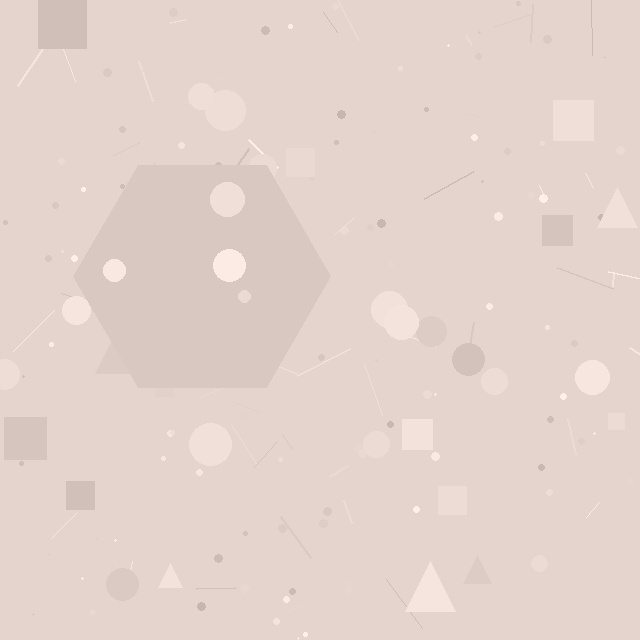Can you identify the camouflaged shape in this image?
The camouflaged shape is a hexagon.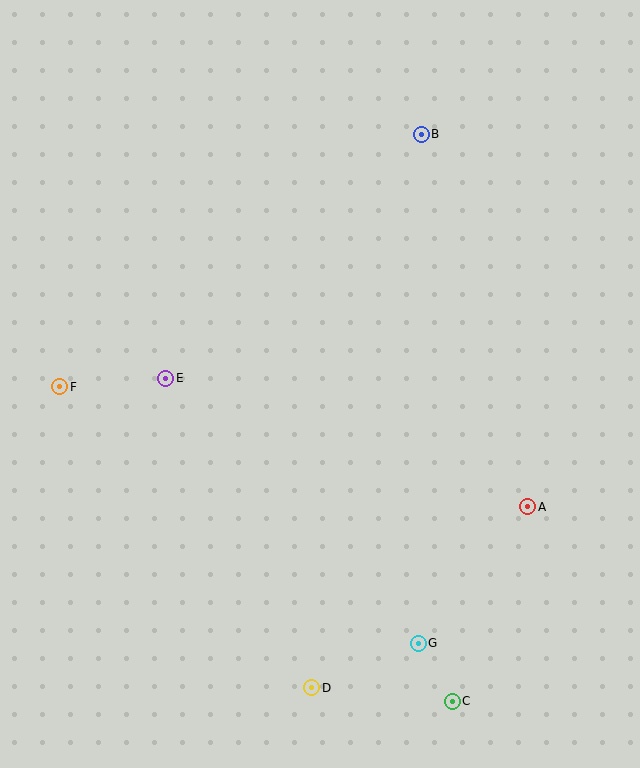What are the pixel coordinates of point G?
Point G is at (418, 643).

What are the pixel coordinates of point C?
Point C is at (452, 701).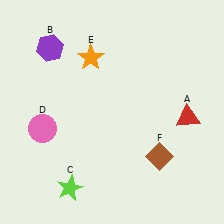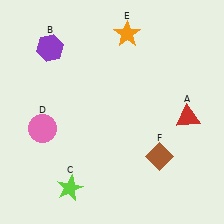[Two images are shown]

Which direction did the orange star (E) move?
The orange star (E) moved right.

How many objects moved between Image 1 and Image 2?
1 object moved between the two images.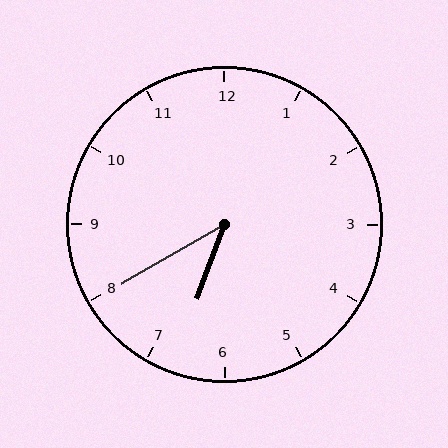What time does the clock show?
6:40.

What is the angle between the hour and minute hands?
Approximately 40 degrees.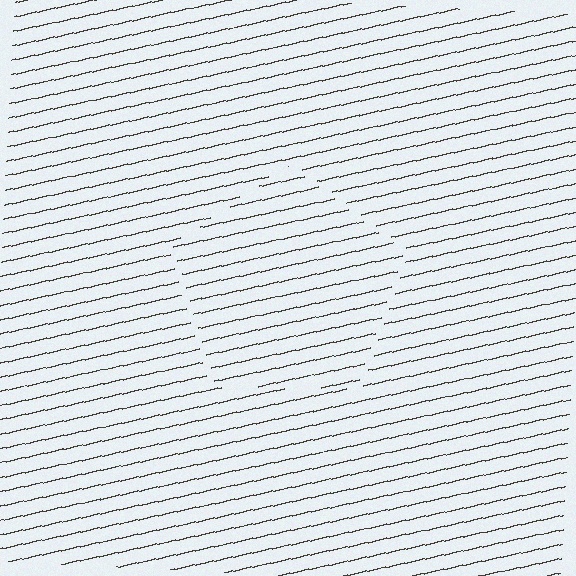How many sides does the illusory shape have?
5 sides — the line-ends trace a pentagon.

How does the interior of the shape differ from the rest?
The interior of the shape contains the same grating, shifted by half a period — the contour is defined by the phase discontinuity where line-ends from the inner and outer gratings abut.